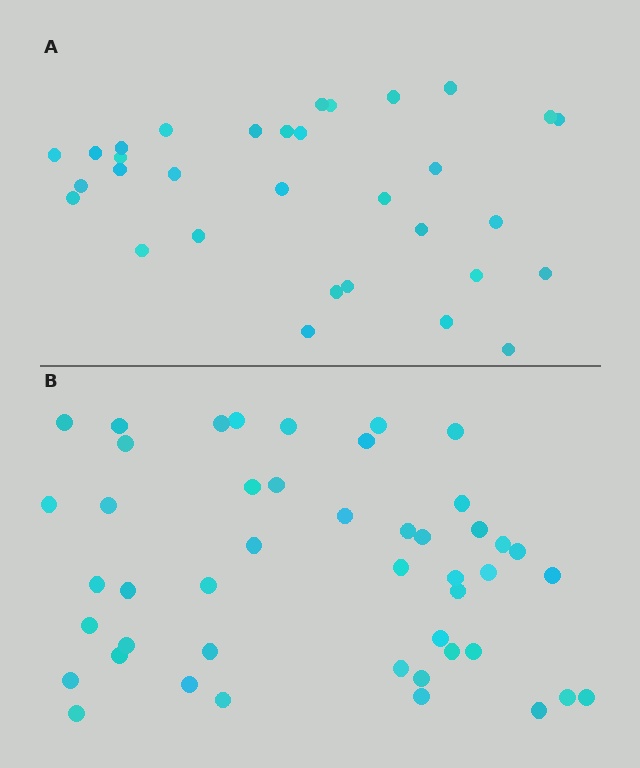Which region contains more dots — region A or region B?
Region B (the bottom region) has more dots.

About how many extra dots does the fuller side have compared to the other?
Region B has approximately 15 more dots than region A.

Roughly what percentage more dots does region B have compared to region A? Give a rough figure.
About 45% more.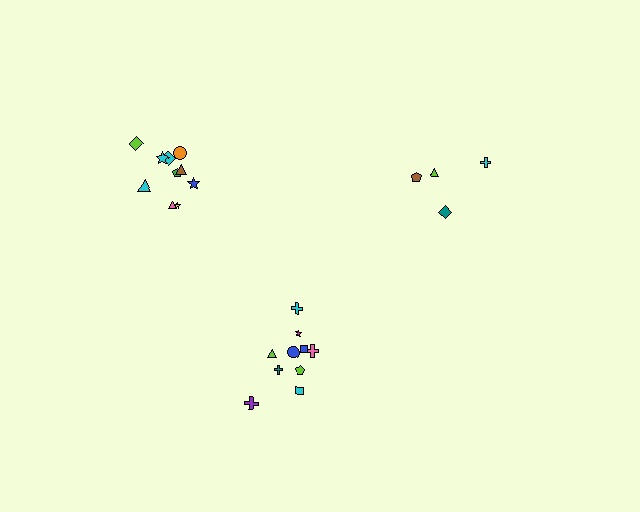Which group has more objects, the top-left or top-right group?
The top-left group.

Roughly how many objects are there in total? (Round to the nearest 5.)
Roughly 25 objects in total.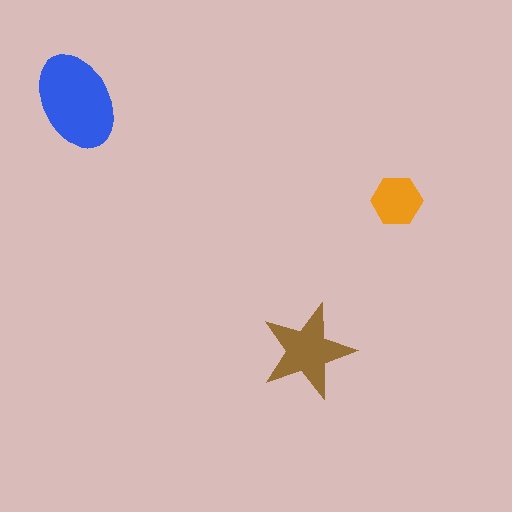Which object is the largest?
The blue ellipse.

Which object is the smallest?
The orange hexagon.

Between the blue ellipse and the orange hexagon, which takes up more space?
The blue ellipse.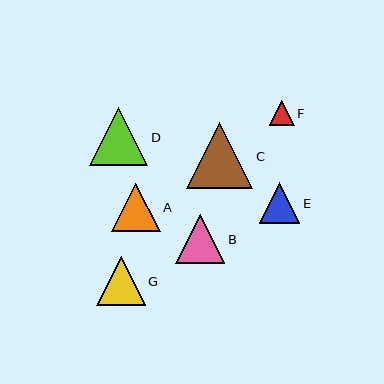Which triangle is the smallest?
Triangle F is the smallest with a size of approximately 25 pixels.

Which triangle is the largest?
Triangle C is the largest with a size of approximately 66 pixels.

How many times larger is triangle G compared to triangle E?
Triangle G is approximately 1.2 times the size of triangle E.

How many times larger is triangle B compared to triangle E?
Triangle B is approximately 1.2 times the size of triangle E.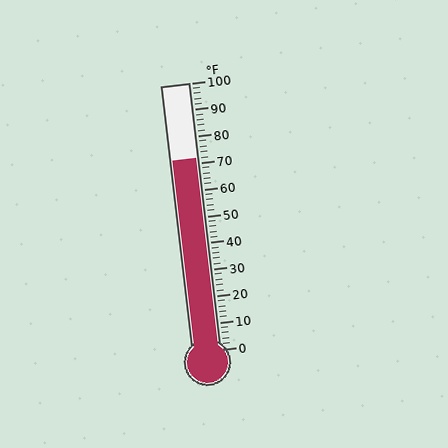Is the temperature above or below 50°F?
The temperature is above 50°F.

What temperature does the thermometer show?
The thermometer shows approximately 72°F.